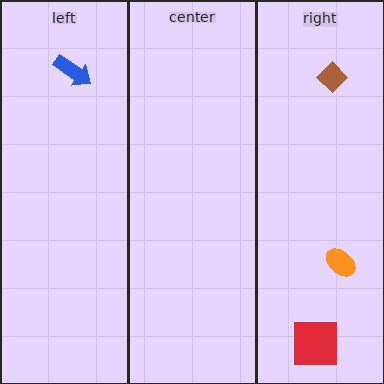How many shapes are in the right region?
3.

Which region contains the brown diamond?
The right region.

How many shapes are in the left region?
1.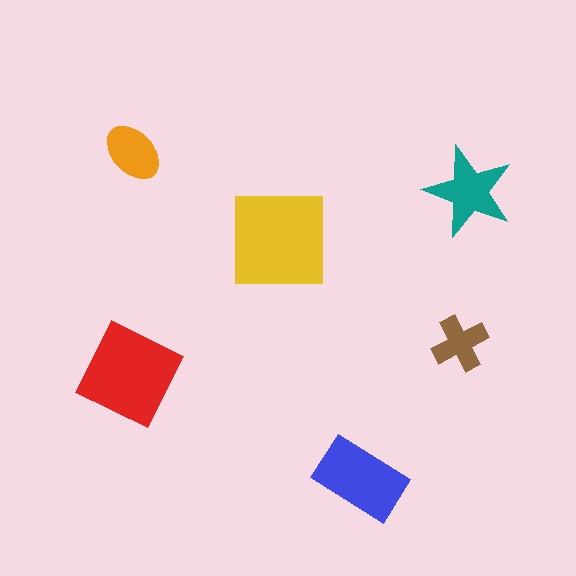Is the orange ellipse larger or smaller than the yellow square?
Smaller.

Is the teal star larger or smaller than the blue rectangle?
Smaller.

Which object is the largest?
The yellow square.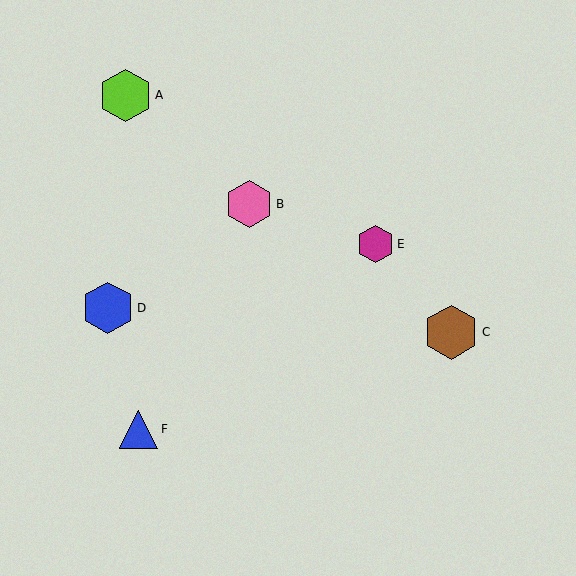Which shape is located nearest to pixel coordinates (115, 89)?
The lime hexagon (labeled A) at (126, 95) is nearest to that location.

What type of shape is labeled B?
Shape B is a pink hexagon.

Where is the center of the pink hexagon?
The center of the pink hexagon is at (249, 204).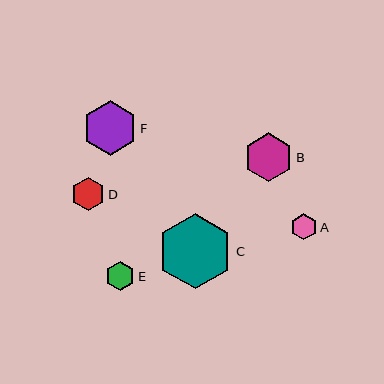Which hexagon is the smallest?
Hexagon A is the smallest with a size of approximately 26 pixels.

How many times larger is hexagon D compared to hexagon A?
Hexagon D is approximately 1.3 times the size of hexagon A.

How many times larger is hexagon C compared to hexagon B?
Hexagon C is approximately 1.6 times the size of hexagon B.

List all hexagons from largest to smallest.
From largest to smallest: C, F, B, D, E, A.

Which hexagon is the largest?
Hexagon C is the largest with a size of approximately 75 pixels.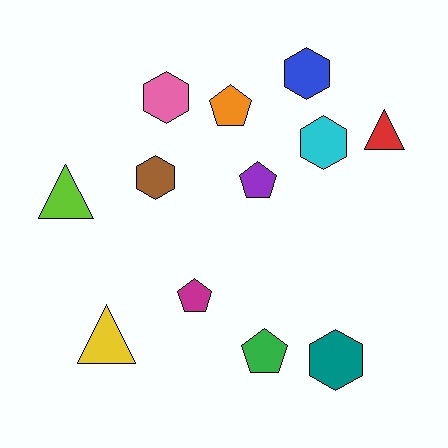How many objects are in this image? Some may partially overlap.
There are 12 objects.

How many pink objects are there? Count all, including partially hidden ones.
There is 1 pink object.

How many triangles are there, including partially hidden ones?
There are 3 triangles.